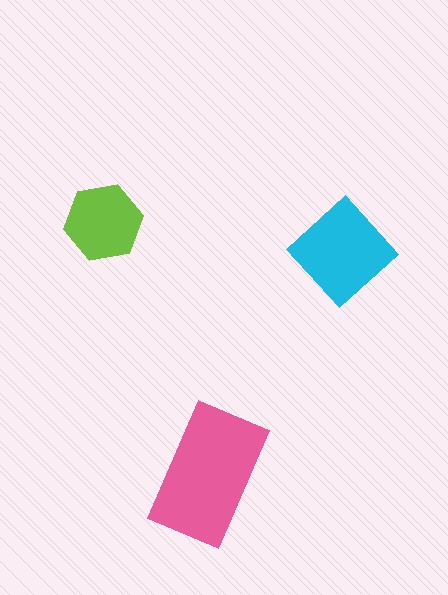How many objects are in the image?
There are 3 objects in the image.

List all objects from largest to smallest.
The pink rectangle, the cyan diamond, the lime hexagon.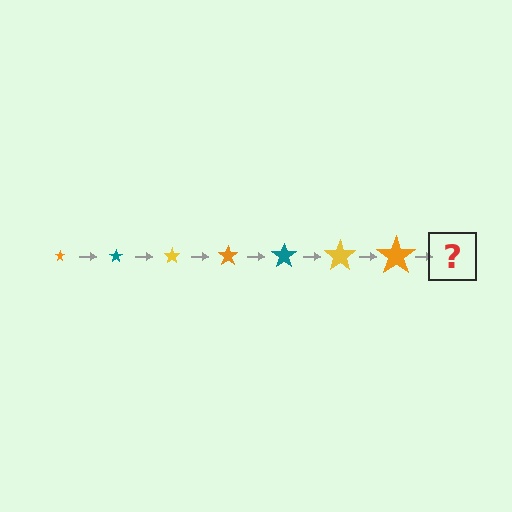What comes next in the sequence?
The next element should be a teal star, larger than the previous one.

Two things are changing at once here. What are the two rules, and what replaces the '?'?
The two rules are that the star grows larger each step and the color cycles through orange, teal, and yellow. The '?' should be a teal star, larger than the previous one.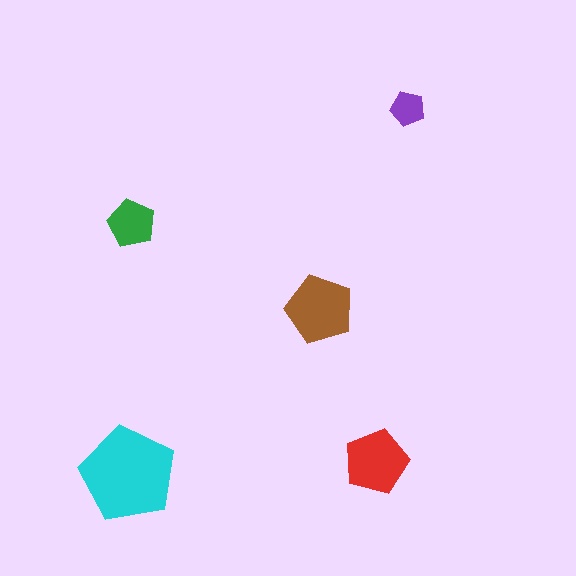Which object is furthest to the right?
The purple pentagon is rightmost.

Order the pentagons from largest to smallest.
the cyan one, the brown one, the red one, the green one, the purple one.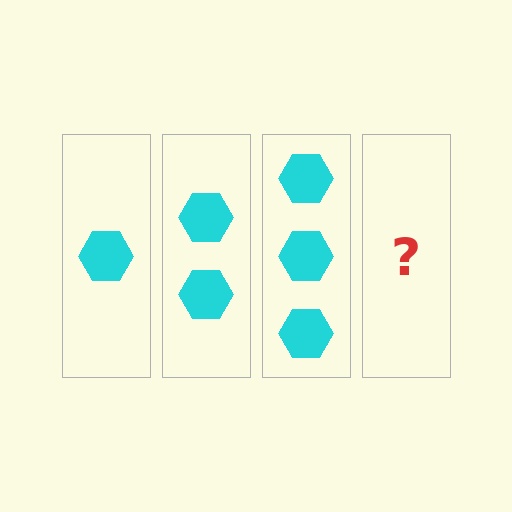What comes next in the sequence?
The next element should be 4 hexagons.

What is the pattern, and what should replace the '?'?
The pattern is that each step adds one more hexagon. The '?' should be 4 hexagons.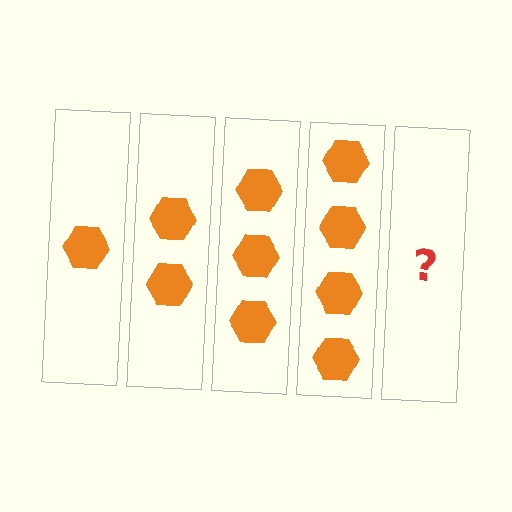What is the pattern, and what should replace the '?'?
The pattern is that each step adds one more hexagon. The '?' should be 5 hexagons.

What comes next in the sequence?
The next element should be 5 hexagons.